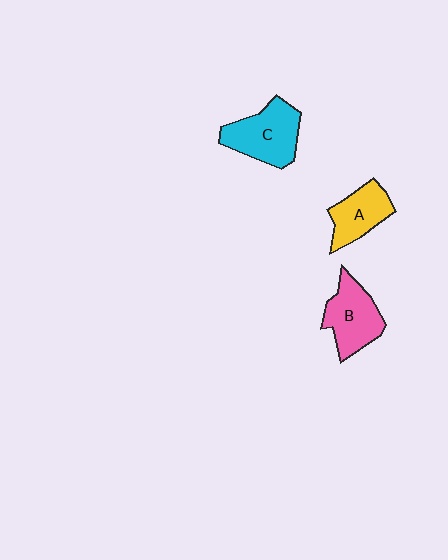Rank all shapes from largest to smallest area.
From largest to smallest: C (cyan), B (pink), A (yellow).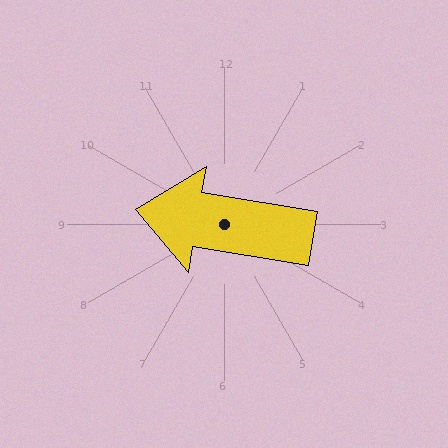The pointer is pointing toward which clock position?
Roughly 9 o'clock.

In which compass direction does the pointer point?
West.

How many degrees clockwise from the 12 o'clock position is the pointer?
Approximately 279 degrees.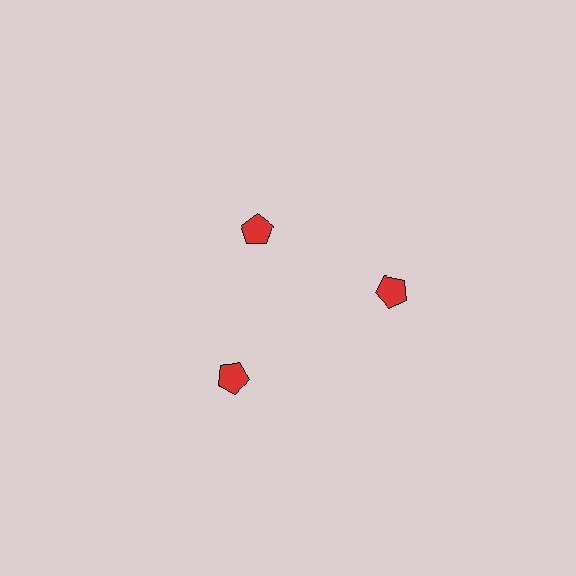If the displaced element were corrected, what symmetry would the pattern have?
It would have 3-fold rotational symmetry — the pattern would map onto itself every 120 degrees.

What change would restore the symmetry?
The symmetry would be restored by moving it outward, back onto the ring so that all 3 pentagons sit at equal angles and equal distance from the center.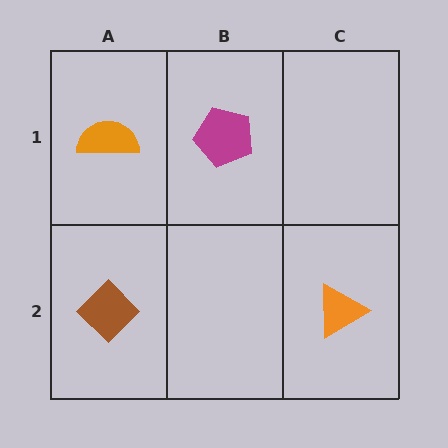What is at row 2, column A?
A brown diamond.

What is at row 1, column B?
A magenta pentagon.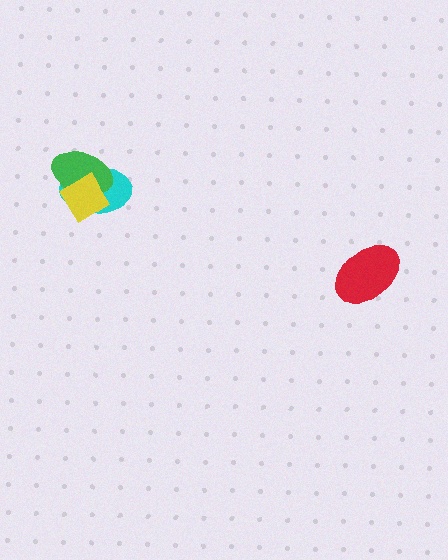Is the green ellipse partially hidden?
Yes, it is partially covered by another shape.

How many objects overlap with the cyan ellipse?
2 objects overlap with the cyan ellipse.